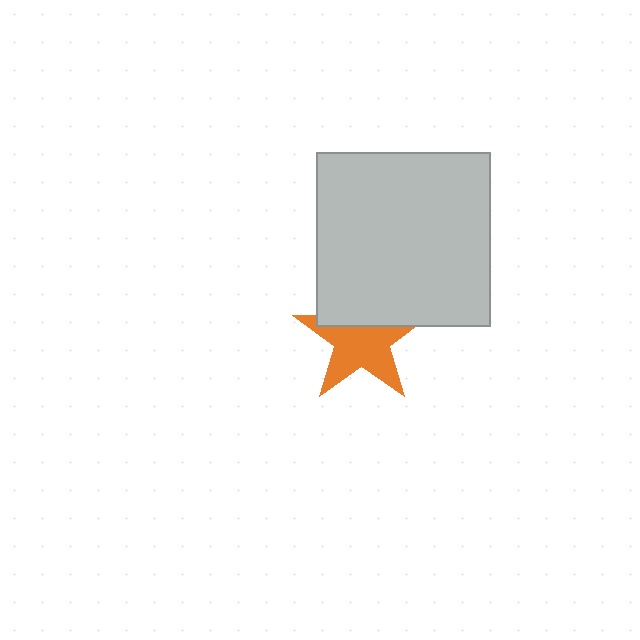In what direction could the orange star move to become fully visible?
The orange star could move down. That would shift it out from behind the light gray square entirely.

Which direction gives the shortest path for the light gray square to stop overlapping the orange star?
Moving up gives the shortest separation.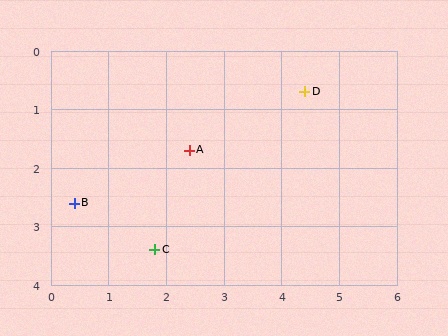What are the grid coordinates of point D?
Point D is at approximately (4.4, 0.7).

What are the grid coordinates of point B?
Point B is at approximately (0.4, 2.6).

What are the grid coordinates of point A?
Point A is at approximately (2.4, 1.7).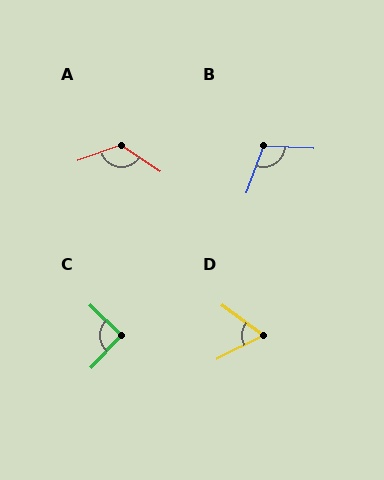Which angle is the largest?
A, at approximately 127 degrees.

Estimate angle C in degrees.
Approximately 90 degrees.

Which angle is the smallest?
D, at approximately 63 degrees.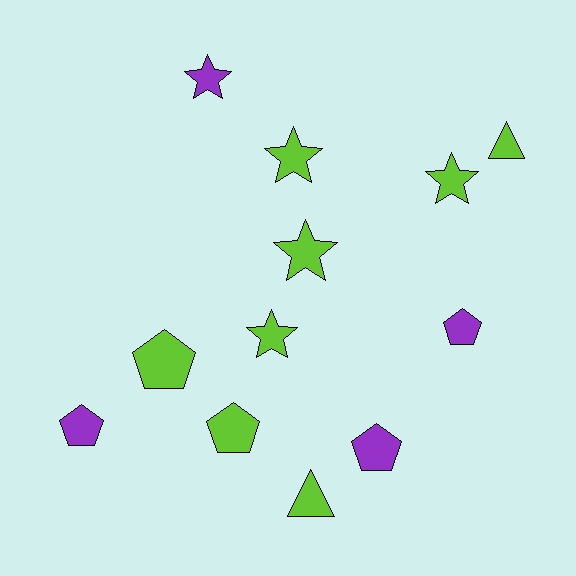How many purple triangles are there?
There are no purple triangles.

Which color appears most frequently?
Lime, with 8 objects.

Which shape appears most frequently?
Star, with 5 objects.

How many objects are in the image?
There are 12 objects.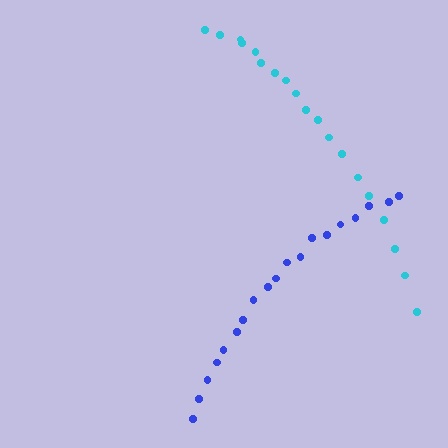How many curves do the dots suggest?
There are 2 distinct paths.